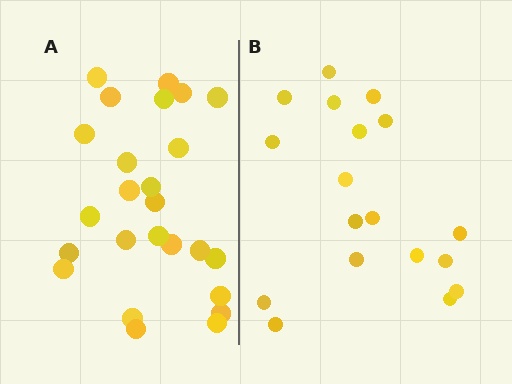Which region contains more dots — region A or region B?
Region A (the left region) has more dots.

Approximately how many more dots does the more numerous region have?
Region A has roughly 8 or so more dots than region B.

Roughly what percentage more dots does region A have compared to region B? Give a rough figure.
About 40% more.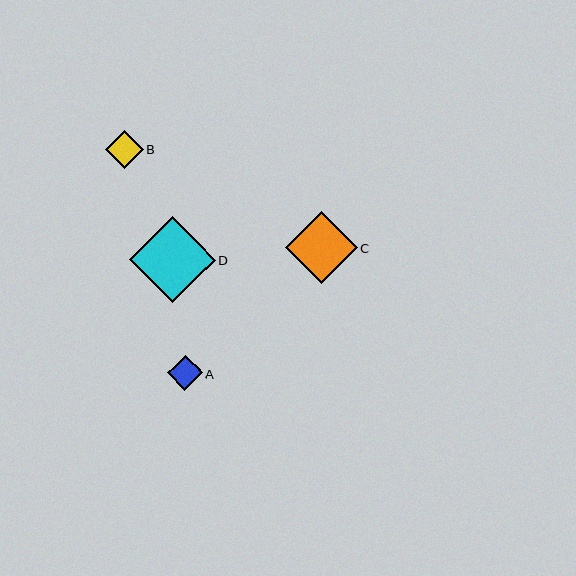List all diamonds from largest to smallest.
From largest to smallest: D, C, B, A.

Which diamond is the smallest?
Diamond A is the smallest with a size of approximately 35 pixels.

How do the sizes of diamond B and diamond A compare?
Diamond B and diamond A are approximately the same size.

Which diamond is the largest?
Diamond D is the largest with a size of approximately 85 pixels.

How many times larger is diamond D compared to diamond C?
Diamond D is approximately 1.2 times the size of diamond C.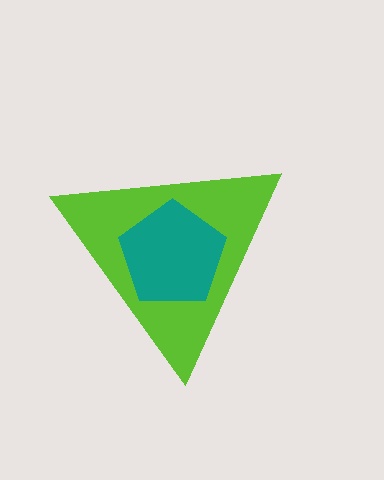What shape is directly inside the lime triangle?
The teal pentagon.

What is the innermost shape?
The teal pentagon.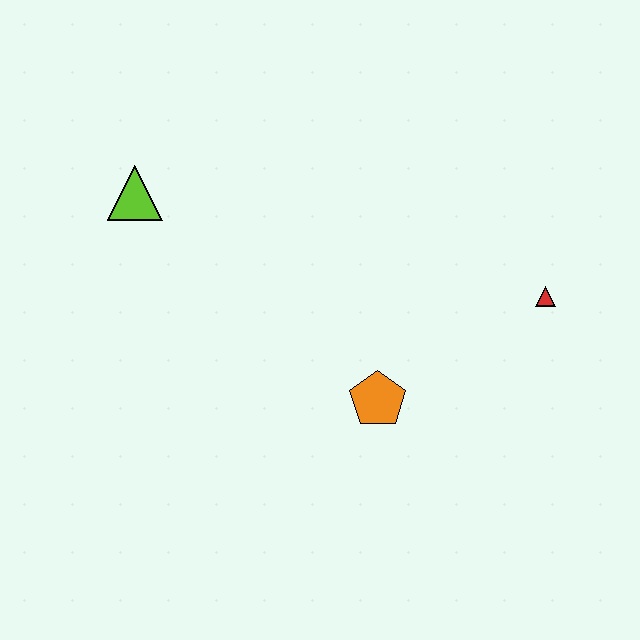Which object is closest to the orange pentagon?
The red triangle is closest to the orange pentagon.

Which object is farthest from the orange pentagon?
The lime triangle is farthest from the orange pentagon.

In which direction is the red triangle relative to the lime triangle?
The red triangle is to the right of the lime triangle.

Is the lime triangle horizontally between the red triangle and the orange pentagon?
No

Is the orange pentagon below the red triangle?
Yes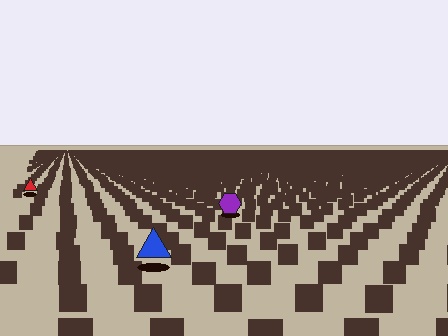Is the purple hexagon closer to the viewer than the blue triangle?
No. The blue triangle is closer — you can tell from the texture gradient: the ground texture is coarser near it.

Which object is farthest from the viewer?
The red triangle is farthest from the viewer. It appears smaller and the ground texture around it is denser.